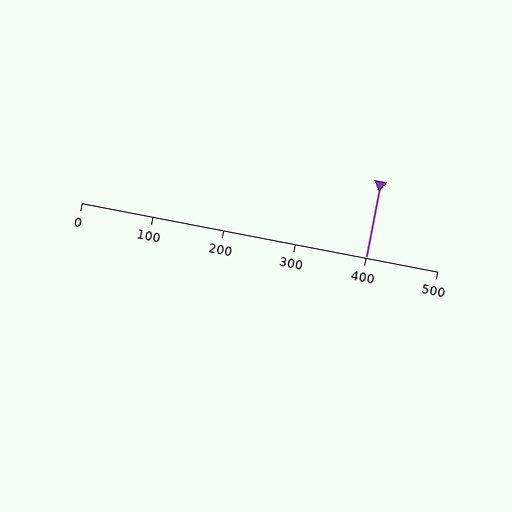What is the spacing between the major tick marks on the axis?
The major ticks are spaced 100 apart.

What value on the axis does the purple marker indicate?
The marker indicates approximately 400.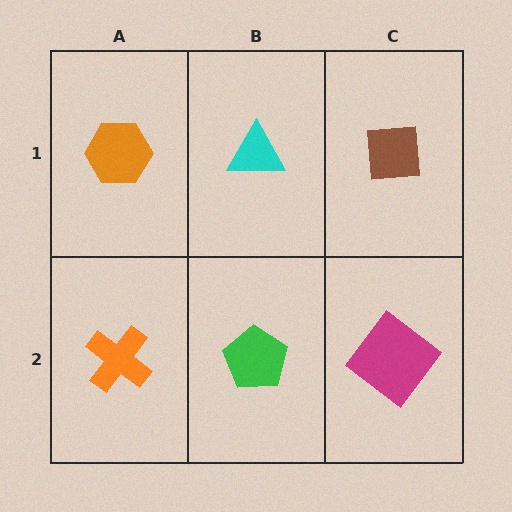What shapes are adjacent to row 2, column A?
An orange hexagon (row 1, column A), a green pentagon (row 2, column B).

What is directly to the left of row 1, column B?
An orange hexagon.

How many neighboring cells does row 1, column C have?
2.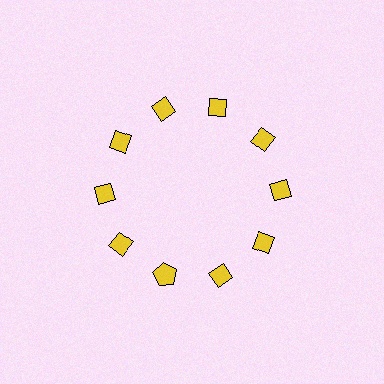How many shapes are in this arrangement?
There are 10 shapes arranged in a ring pattern.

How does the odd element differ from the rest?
It has a different shape: pentagon instead of diamond.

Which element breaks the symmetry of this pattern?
The yellow pentagon at roughly the 7 o'clock position breaks the symmetry. All other shapes are yellow diamonds.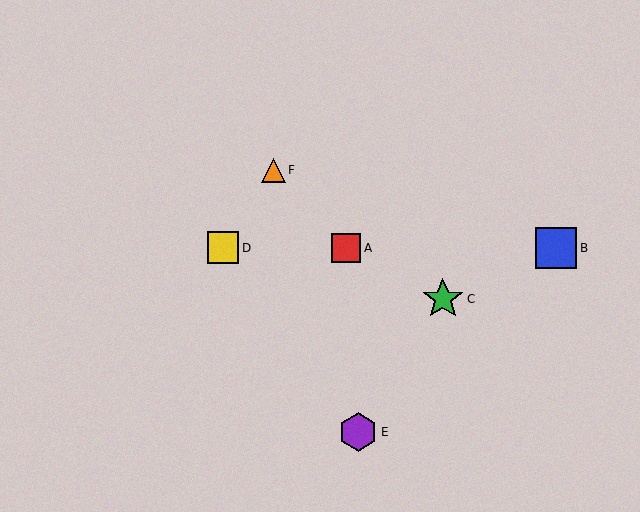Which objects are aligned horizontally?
Objects A, B, D are aligned horizontally.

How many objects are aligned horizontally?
3 objects (A, B, D) are aligned horizontally.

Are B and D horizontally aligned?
Yes, both are at y≈248.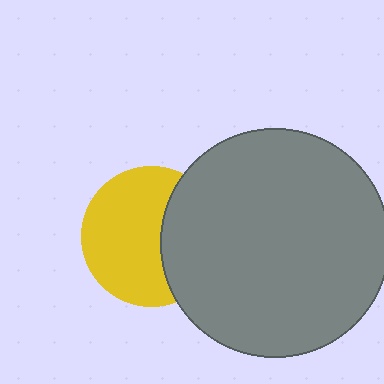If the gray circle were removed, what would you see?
You would see the complete yellow circle.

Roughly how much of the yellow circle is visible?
About half of it is visible (roughly 64%).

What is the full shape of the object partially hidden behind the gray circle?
The partially hidden object is a yellow circle.